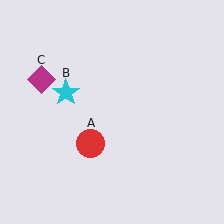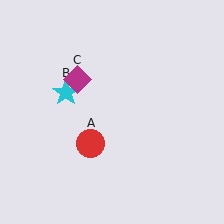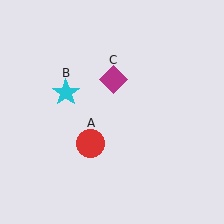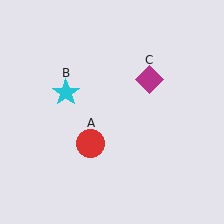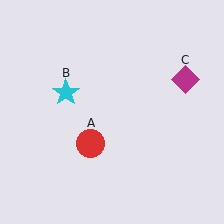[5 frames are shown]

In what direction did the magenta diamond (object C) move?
The magenta diamond (object C) moved right.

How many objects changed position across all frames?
1 object changed position: magenta diamond (object C).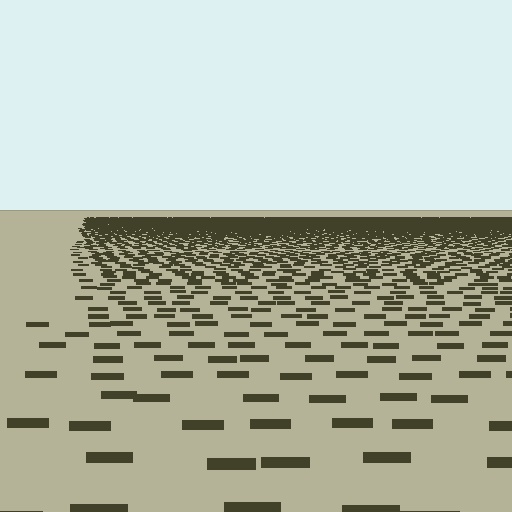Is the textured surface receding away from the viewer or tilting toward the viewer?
The surface is receding away from the viewer. Texture elements get smaller and denser toward the top.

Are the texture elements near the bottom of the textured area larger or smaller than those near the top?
Larger. Near the bottom, elements are closer to the viewer and appear at a bigger on-screen size.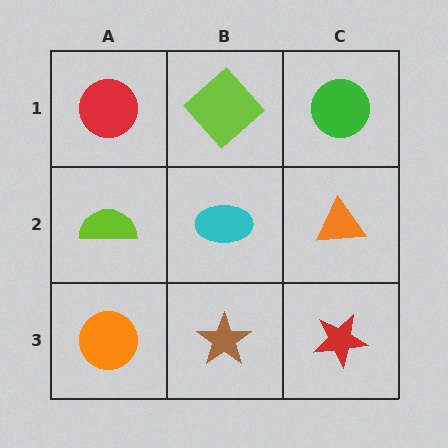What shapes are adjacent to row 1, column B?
A cyan ellipse (row 2, column B), a red circle (row 1, column A), a green circle (row 1, column C).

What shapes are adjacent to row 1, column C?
An orange triangle (row 2, column C), a lime diamond (row 1, column B).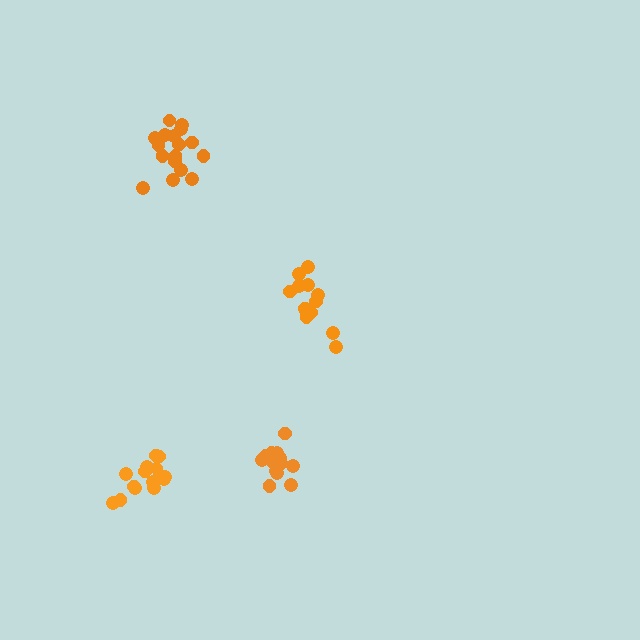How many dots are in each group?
Group 1: 15 dots, Group 2: 13 dots, Group 3: 13 dots, Group 4: 17 dots (58 total).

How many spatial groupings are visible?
There are 4 spatial groupings.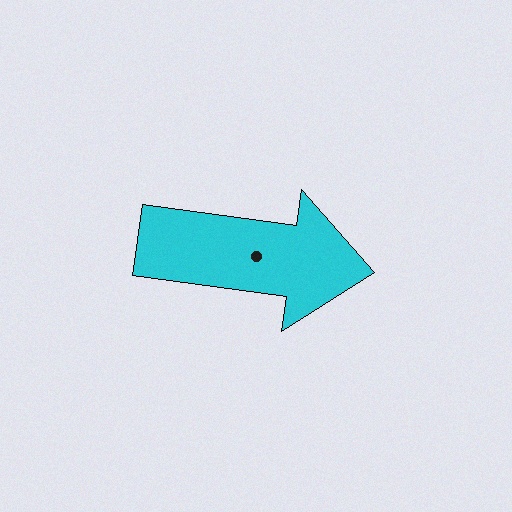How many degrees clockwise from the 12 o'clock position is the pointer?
Approximately 98 degrees.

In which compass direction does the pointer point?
East.